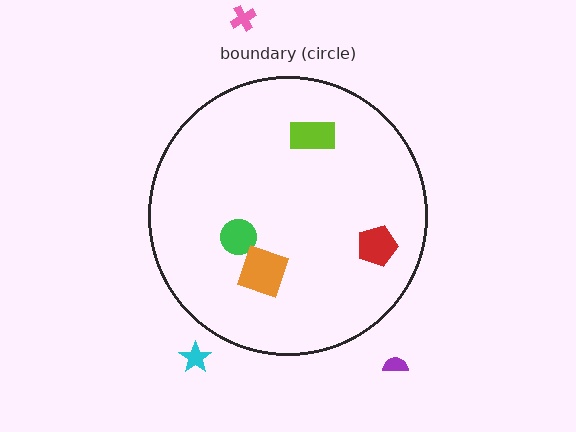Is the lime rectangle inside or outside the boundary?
Inside.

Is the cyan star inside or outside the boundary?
Outside.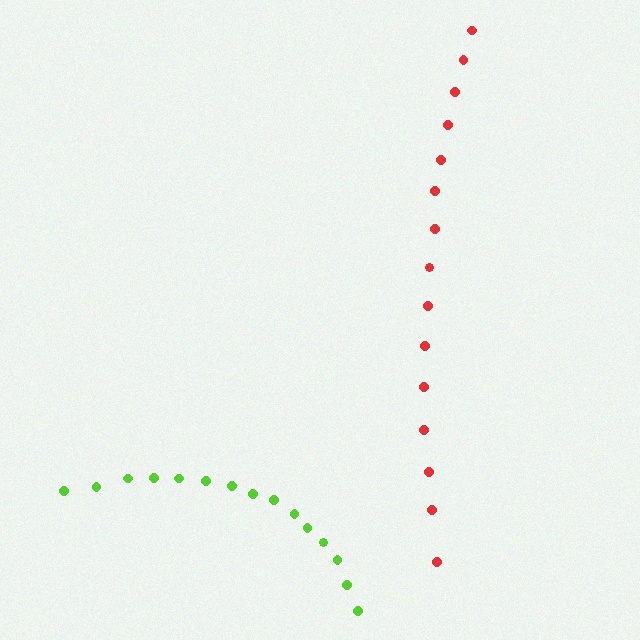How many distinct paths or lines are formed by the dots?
There are 2 distinct paths.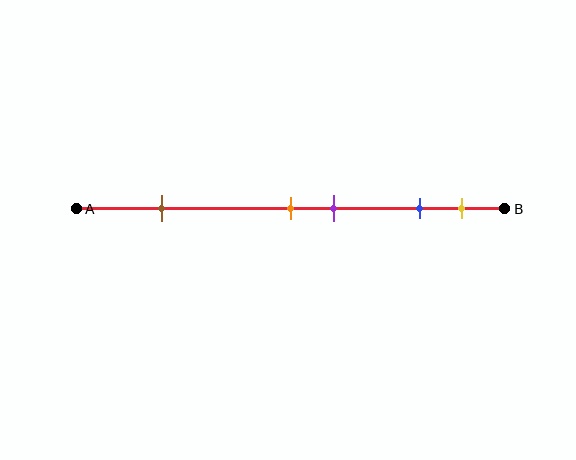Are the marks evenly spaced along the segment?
No, the marks are not evenly spaced.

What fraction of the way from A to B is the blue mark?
The blue mark is approximately 80% (0.8) of the way from A to B.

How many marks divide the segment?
There are 5 marks dividing the segment.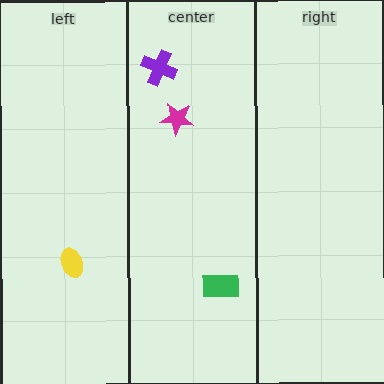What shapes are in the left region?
The yellow ellipse.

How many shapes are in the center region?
3.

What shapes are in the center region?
The magenta star, the purple cross, the green rectangle.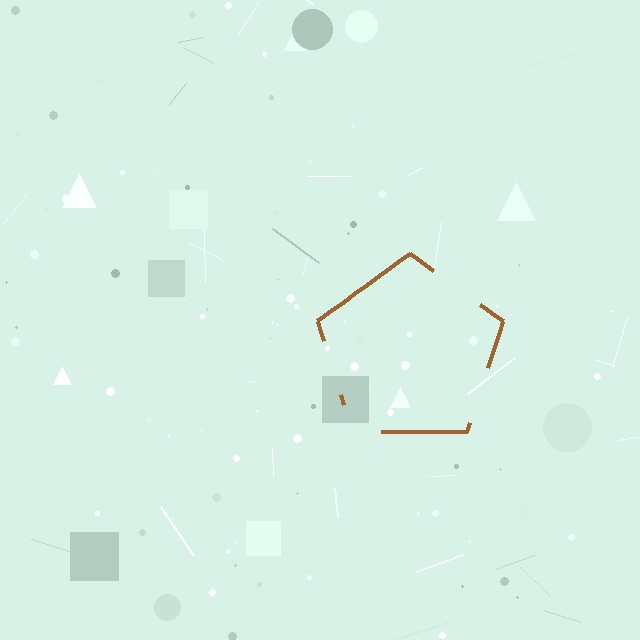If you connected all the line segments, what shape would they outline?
They would outline a pentagon.